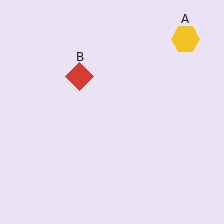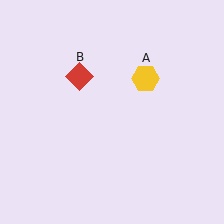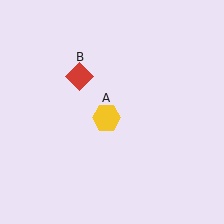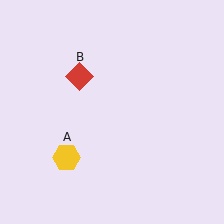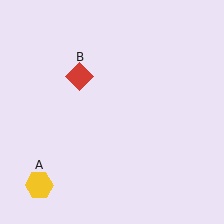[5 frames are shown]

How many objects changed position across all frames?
1 object changed position: yellow hexagon (object A).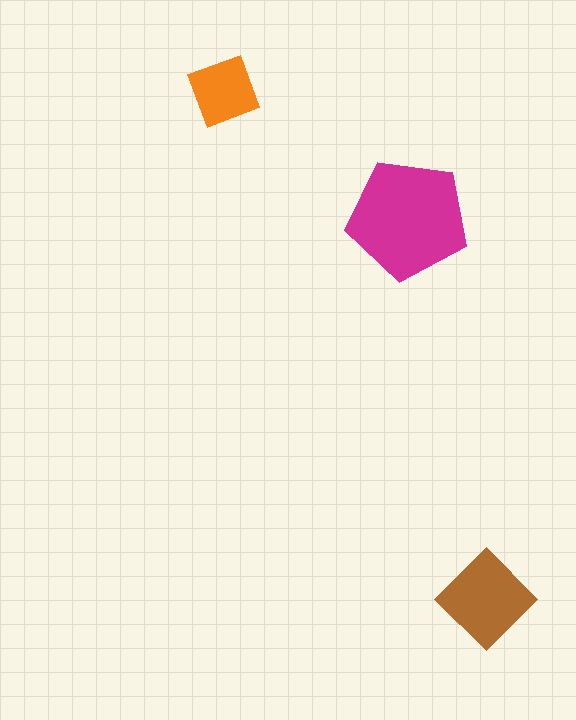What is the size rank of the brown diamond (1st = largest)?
2nd.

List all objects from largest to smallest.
The magenta pentagon, the brown diamond, the orange square.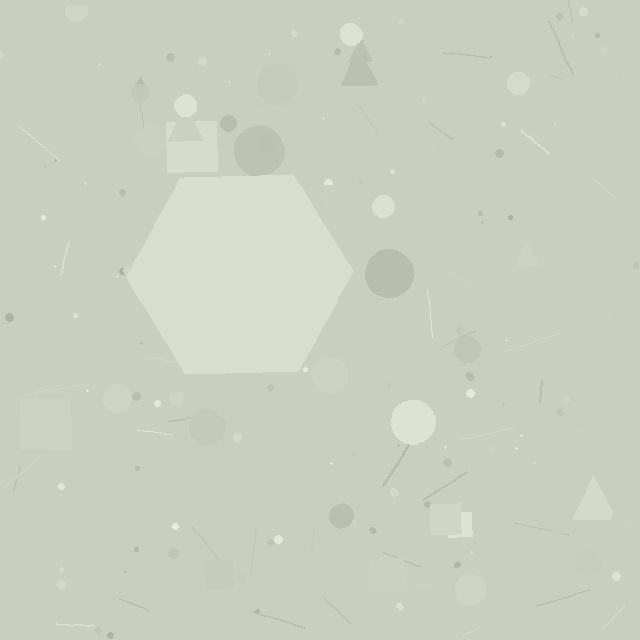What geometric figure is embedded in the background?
A hexagon is embedded in the background.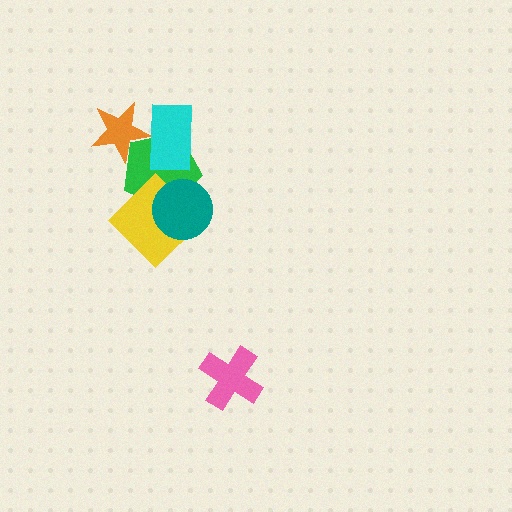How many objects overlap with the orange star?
2 objects overlap with the orange star.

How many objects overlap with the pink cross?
0 objects overlap with the pink cross.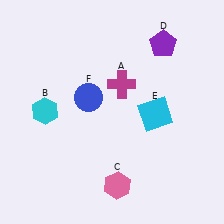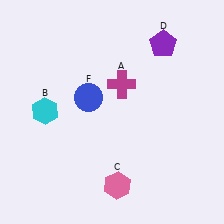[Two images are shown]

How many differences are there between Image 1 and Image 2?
There is 1 difference between the two images.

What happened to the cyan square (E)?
The cyan square (E) was removed in Image 2. It was in the bottom-right area of Image 1.